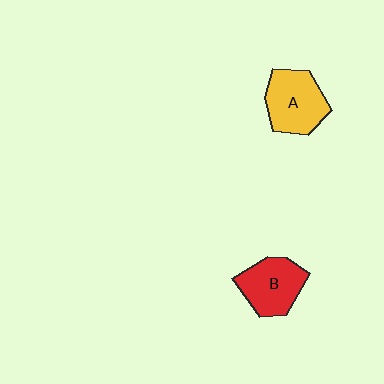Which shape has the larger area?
Shape A (yellow).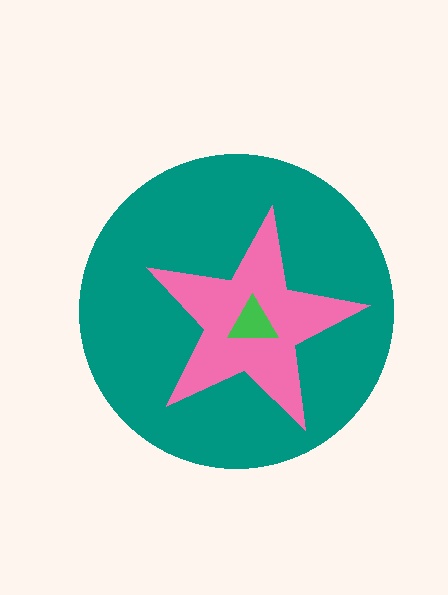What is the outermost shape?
The teal circle.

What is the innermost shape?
The green triangle.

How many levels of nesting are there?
3.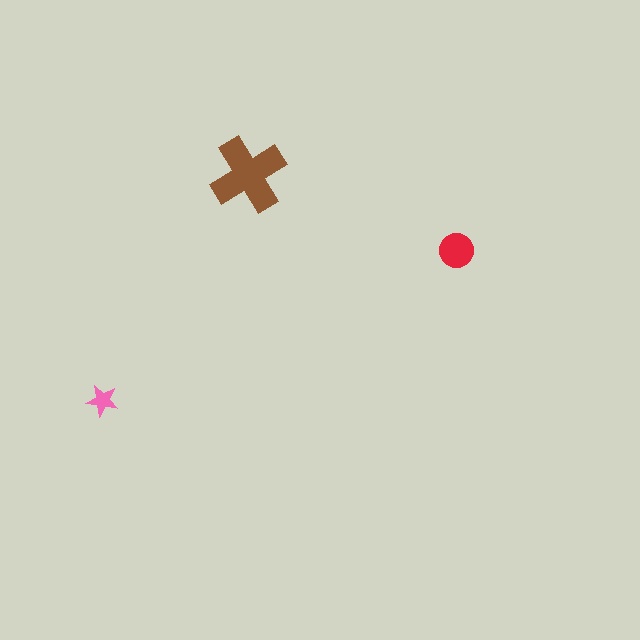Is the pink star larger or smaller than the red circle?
Smaller.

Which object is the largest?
The brown cross.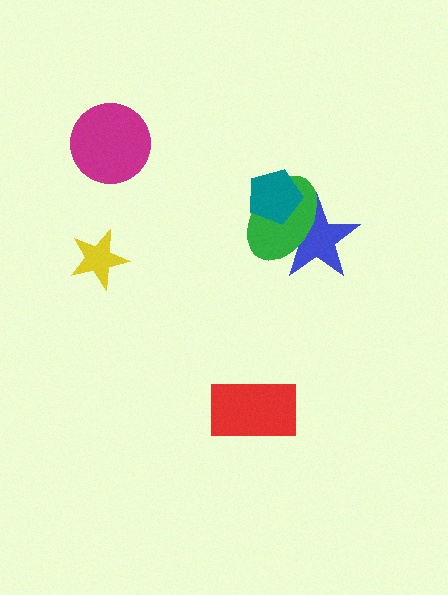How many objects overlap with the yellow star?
0 objects overlap with the yellow star.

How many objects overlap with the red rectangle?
0 objects overlap with the red rectangle.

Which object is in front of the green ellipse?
The teal pentagon is in front of the green ellipse.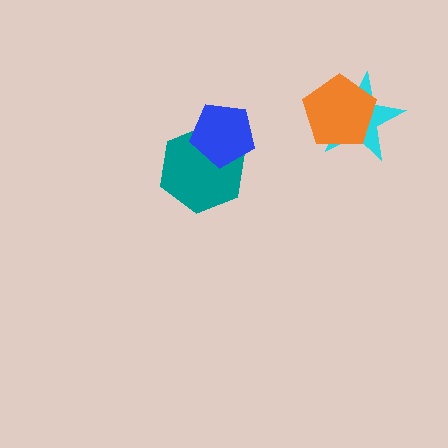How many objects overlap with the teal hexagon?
1 object overlaps with the teal hexagon.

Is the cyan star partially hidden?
Yes, it is partially covered by another shape.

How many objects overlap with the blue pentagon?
1 object overlaps with the blue pentagon.